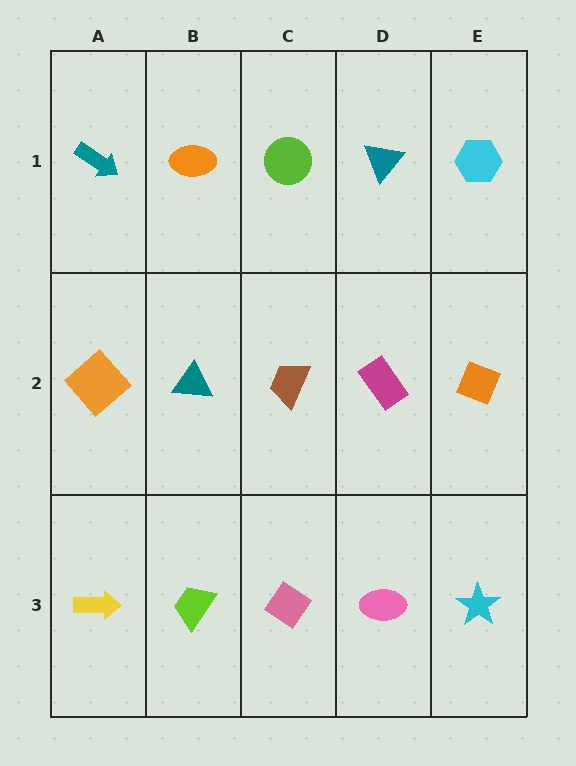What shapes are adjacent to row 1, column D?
A magenta rectangle (row 2, column D), a lime circle (row 1, column C), a cyan hexagon (row 1, column E).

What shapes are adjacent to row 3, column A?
An orange diamond (row 2, column A), a lime trapezoid (row 3, column B).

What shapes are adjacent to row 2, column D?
A teal triangle (row 1, column D), a pink ellipse (row 3, column D), a brown trapezoid (row 2, column C), an orange diamond (row 2, column E).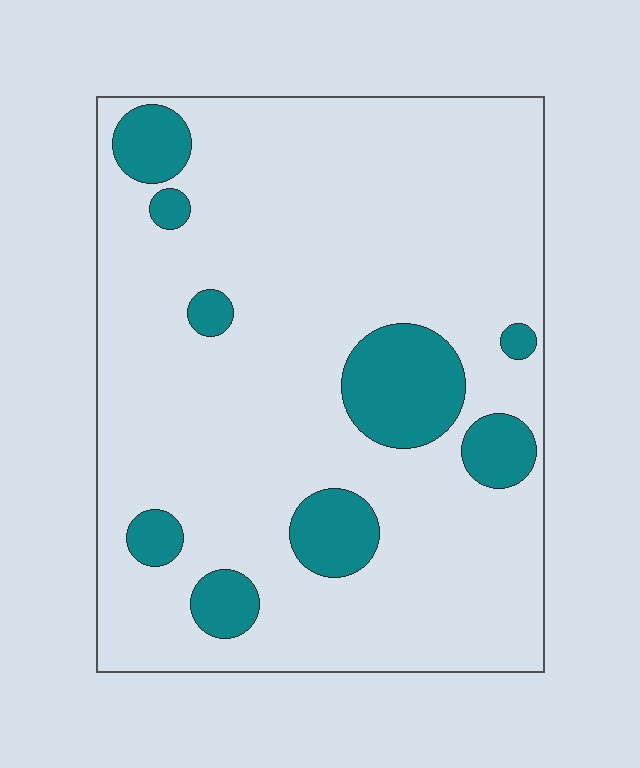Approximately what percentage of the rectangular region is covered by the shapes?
Approximately 15%.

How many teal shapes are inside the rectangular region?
9.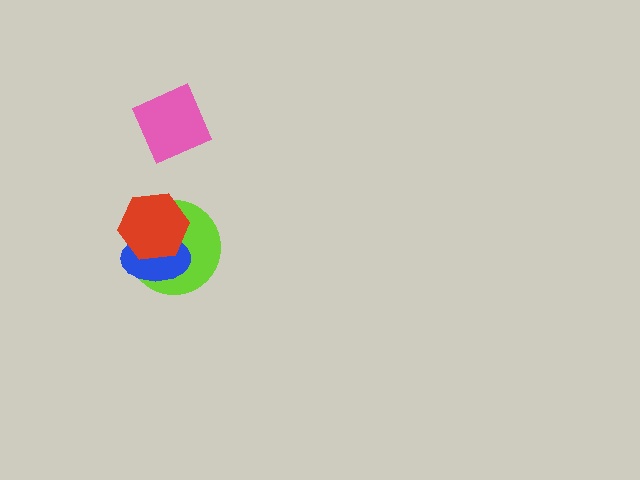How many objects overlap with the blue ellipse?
2 objects overlap with the blue ellipse.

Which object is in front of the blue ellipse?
The red hexagon is in front of the blue ellipse.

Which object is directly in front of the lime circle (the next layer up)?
The blue ellipse is directly in front of the lime circle.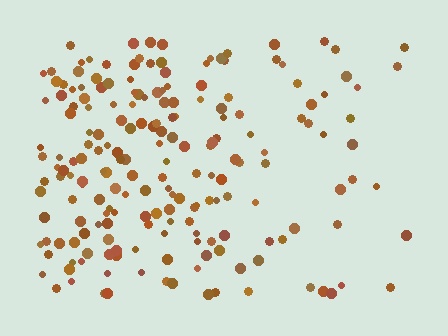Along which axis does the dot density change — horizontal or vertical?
Horizontal.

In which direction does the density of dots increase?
From right to left, with the left side densest.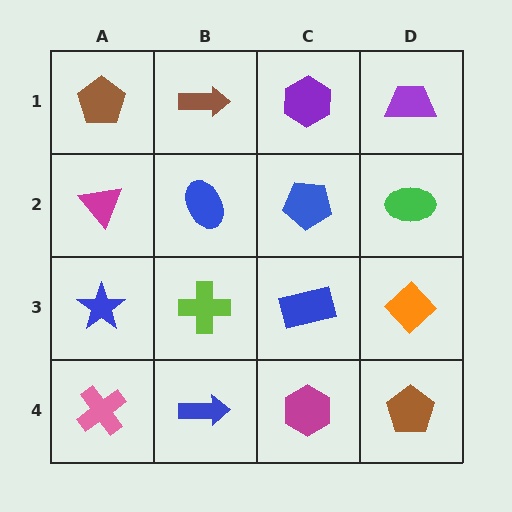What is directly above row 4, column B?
A lime cross.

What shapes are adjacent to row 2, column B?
A brown arrow (row 1, column B), a lime cross (row 3, column B), a magenta triangle (row 2, column A), a blue pentagon (row 2, column C).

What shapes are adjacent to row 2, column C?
A purple hexagon (row 1, column C), a blue rectangle (row 3, column C), a blue ellipse (row 2, column B), a green ellipse (row 2, column D).